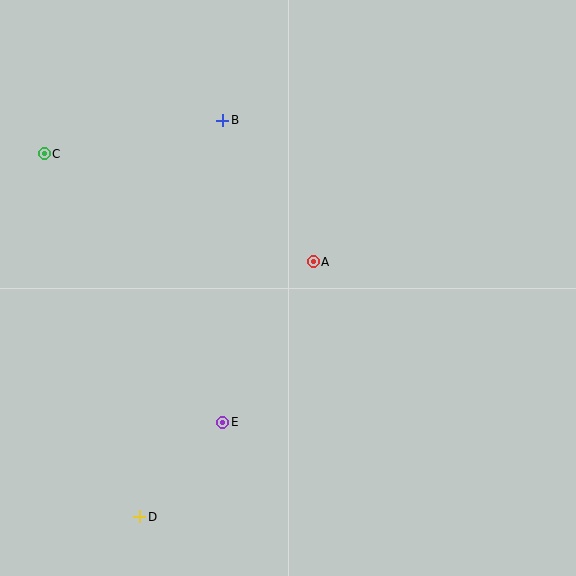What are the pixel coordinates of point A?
Point A is at (313, 262).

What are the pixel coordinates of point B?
Point B is at (223, 120).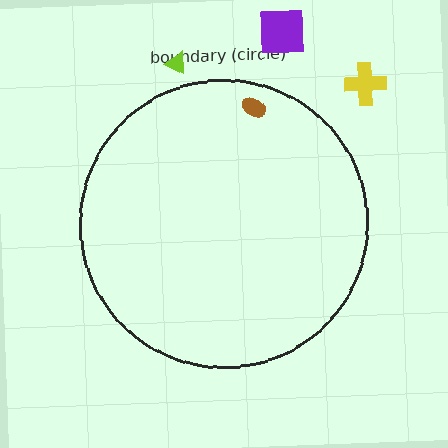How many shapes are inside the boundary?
1 inside, 3 outside.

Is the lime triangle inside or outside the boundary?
Outside.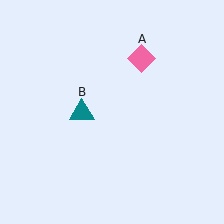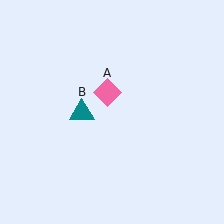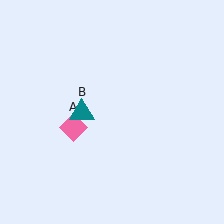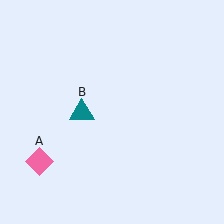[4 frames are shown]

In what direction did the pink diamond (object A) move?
The pink diamond (object A) moved down and to the left.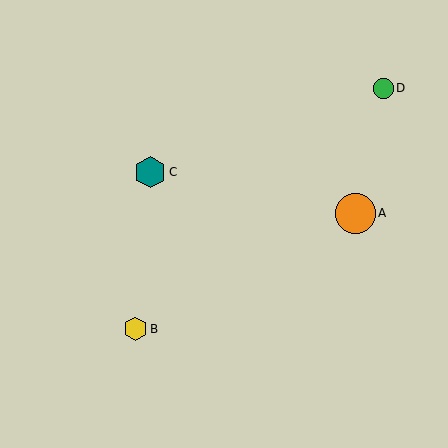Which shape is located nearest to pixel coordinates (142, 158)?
The teal hexagon (labeled C) at (150, 172) is nearest to that location.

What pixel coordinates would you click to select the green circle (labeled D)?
Click at (383, 88) to select the green circle D.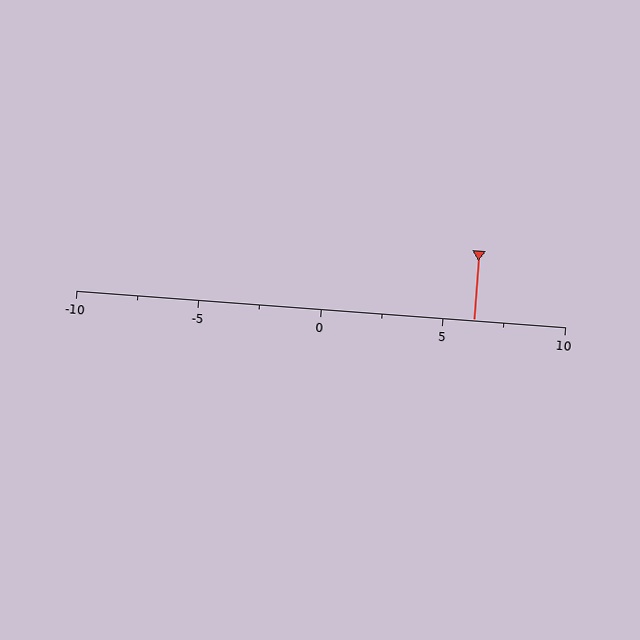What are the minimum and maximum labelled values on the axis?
The axis runs from -10 to 10.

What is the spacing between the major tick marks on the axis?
The major ticks are spaced 5 apart.